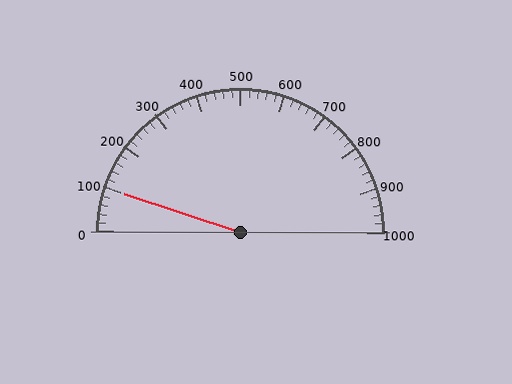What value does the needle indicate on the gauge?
The needle indicates approximately 100.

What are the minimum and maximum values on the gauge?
The gauge ranges from 0 to 1000.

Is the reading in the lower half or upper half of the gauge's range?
The reading is in the lower half of the range (0 to 1000).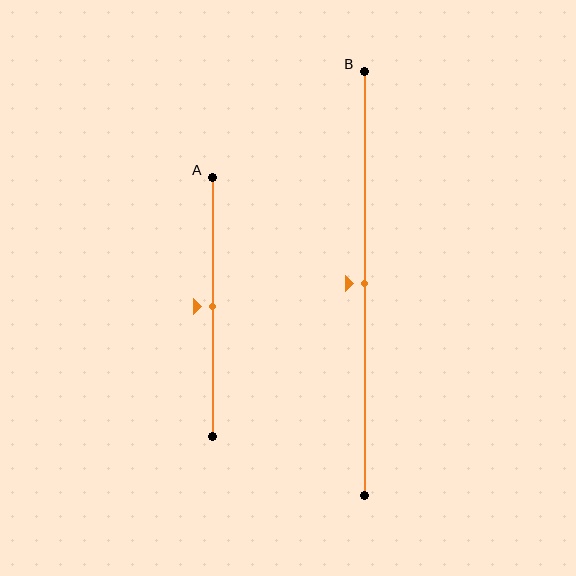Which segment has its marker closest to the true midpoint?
Segment A has its marker closest to the true midpoint.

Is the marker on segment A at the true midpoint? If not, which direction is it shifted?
Yes, the marker on segment A is at the true midpoint.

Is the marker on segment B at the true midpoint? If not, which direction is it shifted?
Yes, the marker on segment B is at the true midpoint.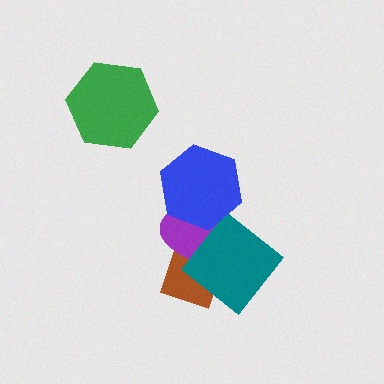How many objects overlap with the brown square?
2 objects overlap with the brown square.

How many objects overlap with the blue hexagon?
1 object overlaps with the blue hexagon.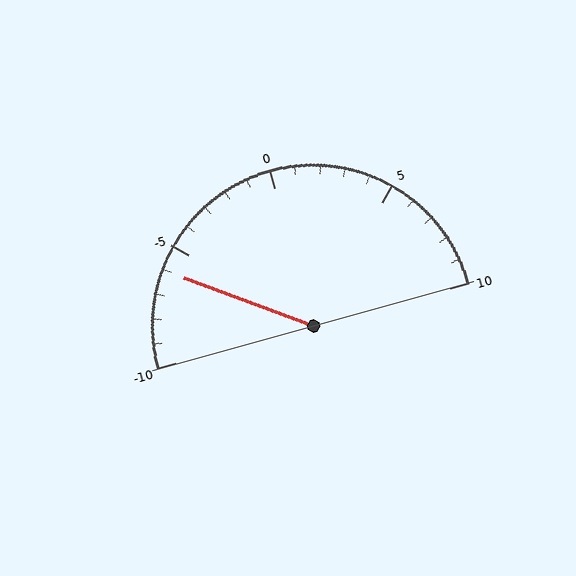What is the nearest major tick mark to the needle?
The nearest major tick mark is -5.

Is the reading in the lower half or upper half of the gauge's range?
The reading is in the lower half of the range (-10 to 10).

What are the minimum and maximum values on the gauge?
The gauge ranges from -10 to 10.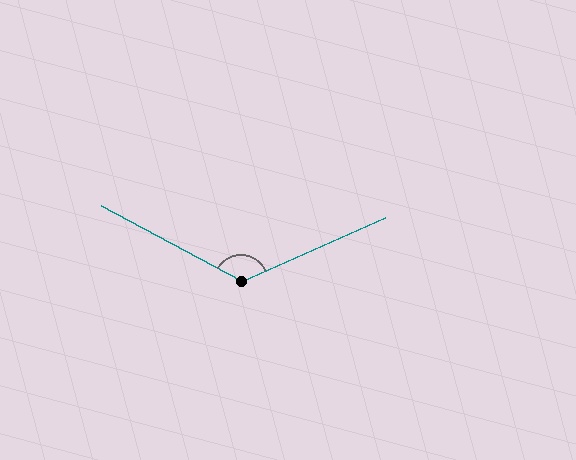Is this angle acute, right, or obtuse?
It is obtuse.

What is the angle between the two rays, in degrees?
Approximately 128 degrees.